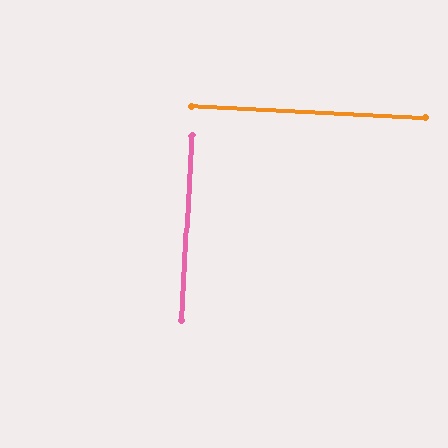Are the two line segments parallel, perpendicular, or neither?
Perpendicular — they meet at approximately 90°.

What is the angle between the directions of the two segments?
Approximately 90 degrees.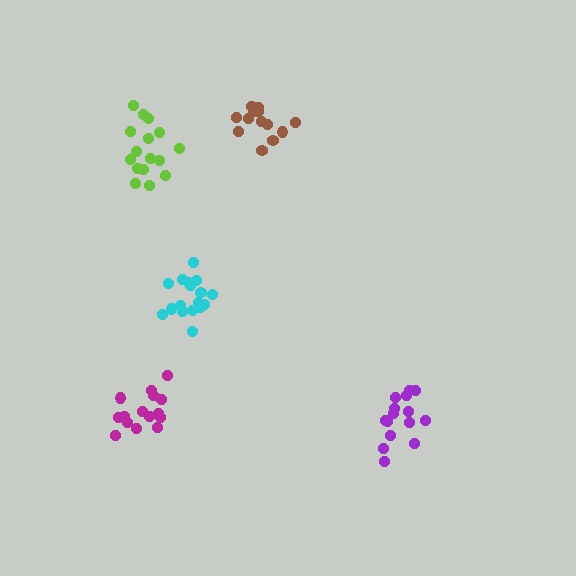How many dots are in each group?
Group 1: 16 dots, Group 2: 14 dots, Group 3: 17 dots, Group 4: 15 dots, Group 5: 15 dots (77 total).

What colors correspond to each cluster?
The clusters are colored: lime, brown, cyan, purple, magenta.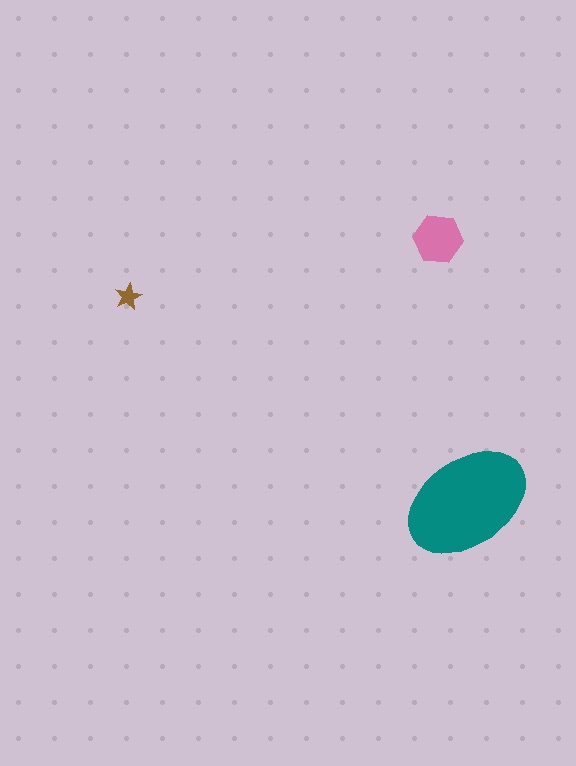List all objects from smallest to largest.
The brown star, the pink hexagon, the teal ellipse.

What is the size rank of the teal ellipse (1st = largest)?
1st.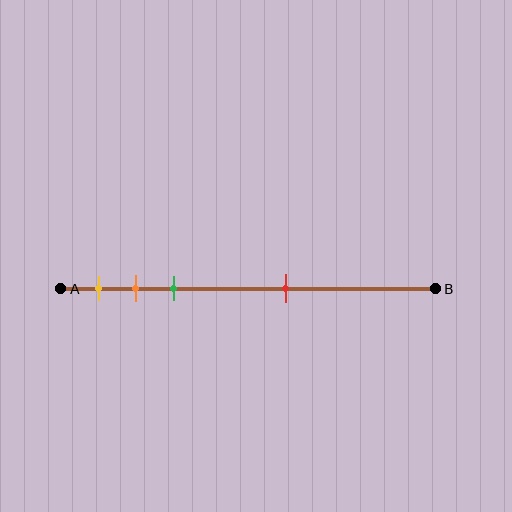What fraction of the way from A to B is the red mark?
The red mark is approximately 60% (0.6) of the way from A to B.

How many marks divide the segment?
There are 4 marks dividing the segment.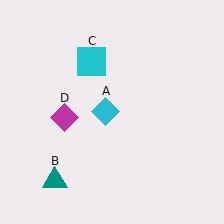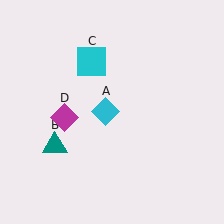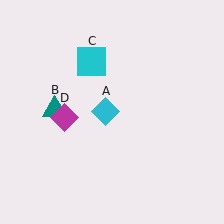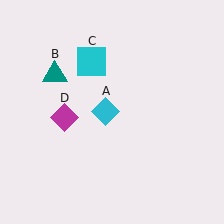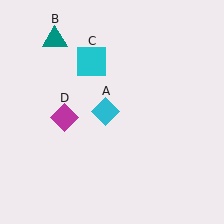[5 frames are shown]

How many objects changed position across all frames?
1 object changed position: teal triangle (object B).